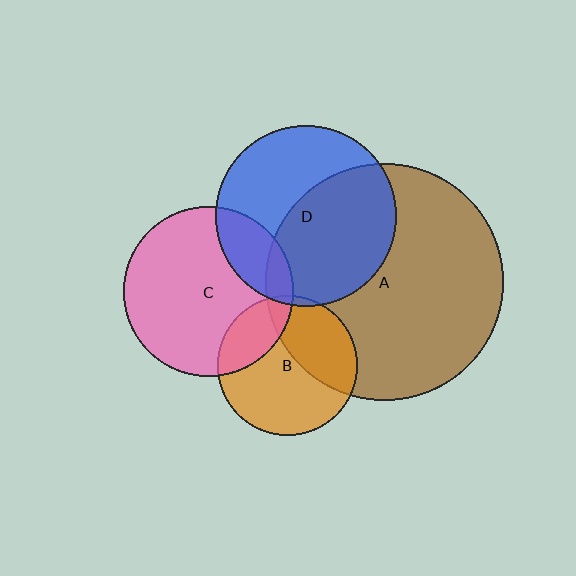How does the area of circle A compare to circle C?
Approximately 1.9 times.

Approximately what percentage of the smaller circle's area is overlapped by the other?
Approximately 10%.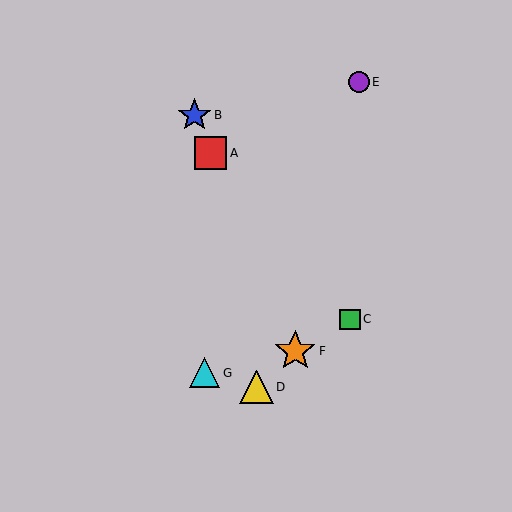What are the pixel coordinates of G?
Object G is at (205, 373).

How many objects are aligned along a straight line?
3 objects (A, B, F) are aligned along a straight line.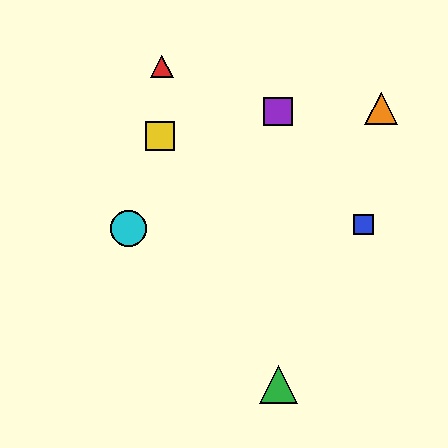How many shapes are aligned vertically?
2 shapes (the green triangle, the purple square) are aligned vertically.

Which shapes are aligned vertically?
The green triangle, the purple square are aligned vertically.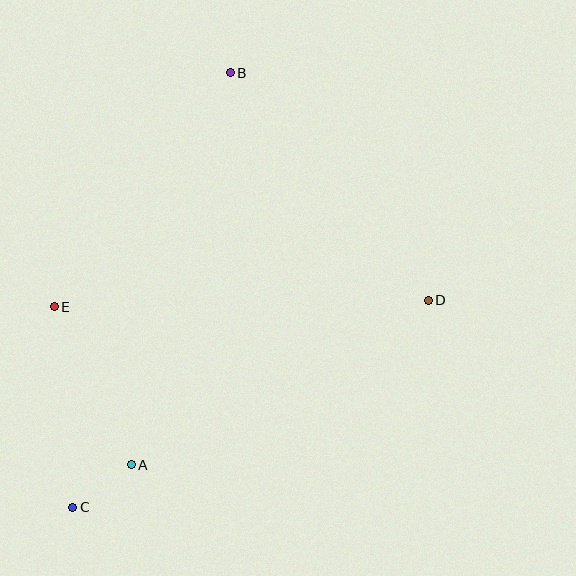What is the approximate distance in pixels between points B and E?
The distance between B and E is approximately 293 pixels.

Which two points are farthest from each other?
Points B and C are farthest from each other.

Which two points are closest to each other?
Points A and C are closest to each other.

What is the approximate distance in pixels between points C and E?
The distance between C and E is approximately 202 pixels.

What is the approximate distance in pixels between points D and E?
The distance between D and E is approximately 374 pixels.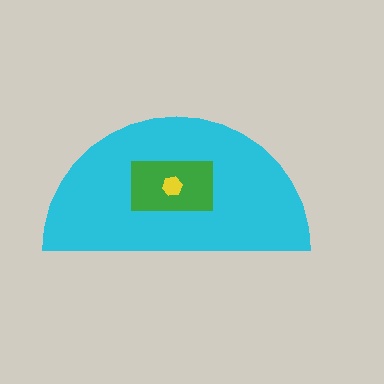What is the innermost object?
The yellow hexagon.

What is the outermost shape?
The cyan semicircle.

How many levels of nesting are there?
3.